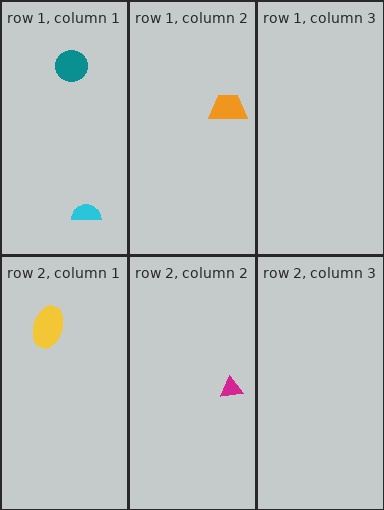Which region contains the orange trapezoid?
The row 1, column 2 region.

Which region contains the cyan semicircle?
The row 1, column 1 region.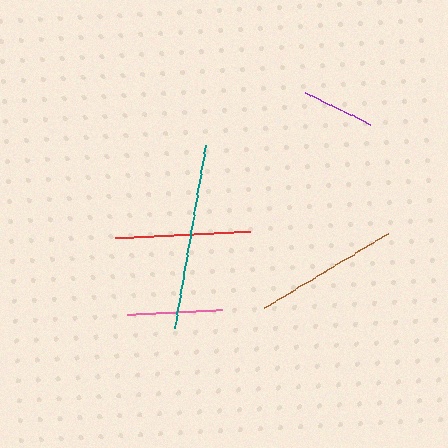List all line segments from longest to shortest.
From longest to shortest: teal, brown, red, pink, purple.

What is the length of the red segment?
The red segment is approximately 135 pixels long.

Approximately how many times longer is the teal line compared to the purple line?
The teal line is approximately 2.5 times the length of the purple line.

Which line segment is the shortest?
The purple line is the shortest at approximately 73 pixels.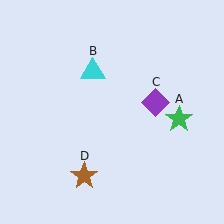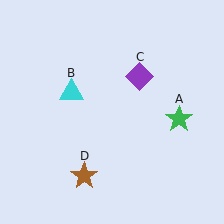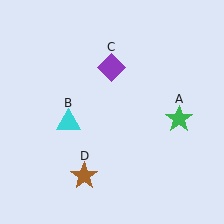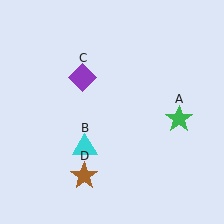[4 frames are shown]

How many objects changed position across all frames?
2 objects changed position: cyan triangle (object B), purple diamond (object C).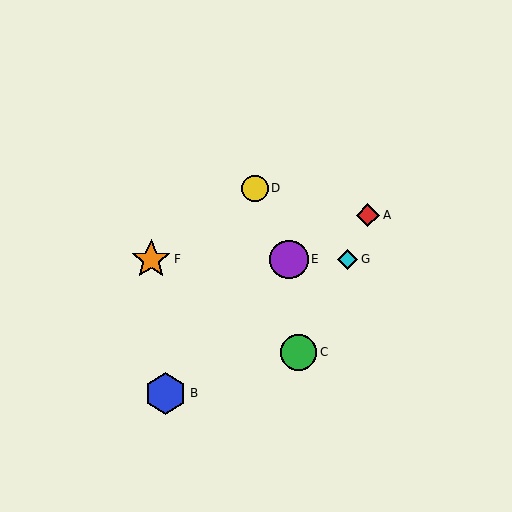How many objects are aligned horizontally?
3 objects (E, F, G) are aligned horizontally.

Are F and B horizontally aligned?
No, F is at y≈259 and B is at y≈393.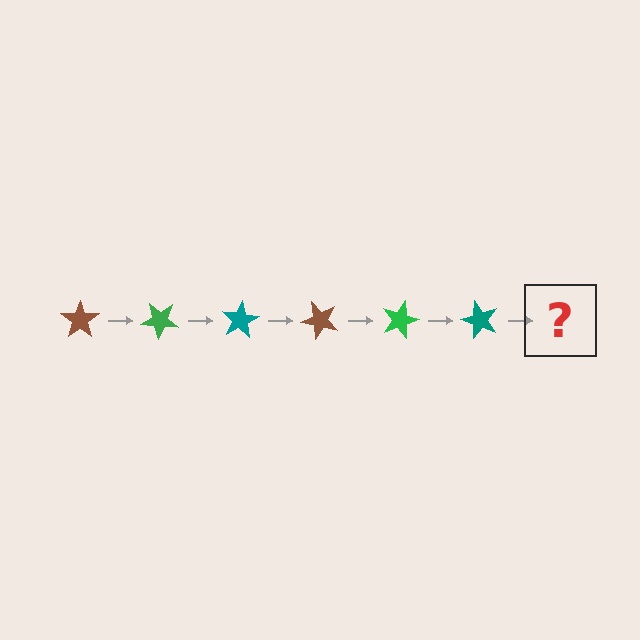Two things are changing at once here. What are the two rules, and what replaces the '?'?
The two rules are that it rotates 40 degrees each step and the color cycles through brown, green, and teal. The '?' should be a brown star, rotated 240 degrees from the start.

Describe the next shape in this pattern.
It should be a brown star, rotated 240 degrees from the start.